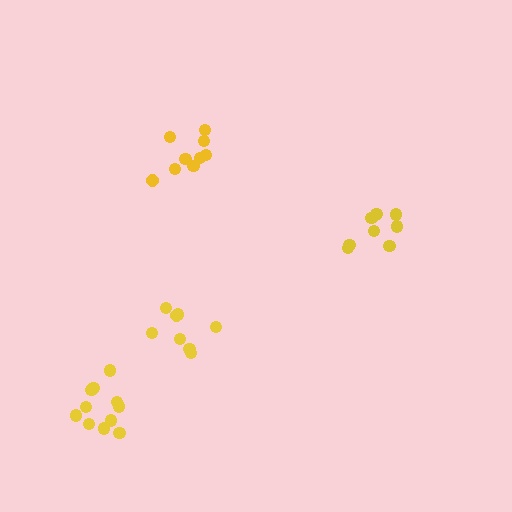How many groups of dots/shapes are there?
There are 4 groups.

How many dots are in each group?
Group 1: 9 dots, Group 2: 9 dots, Group 3: 8 dots, Group 4: 11 dots (37 total).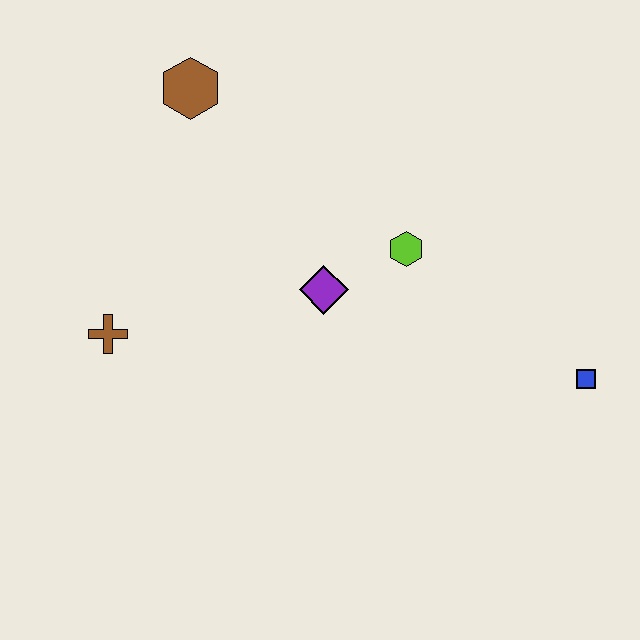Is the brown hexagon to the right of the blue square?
No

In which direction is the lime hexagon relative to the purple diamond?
The lime hexagon is to the right of the purple diamond.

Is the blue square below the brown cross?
Yes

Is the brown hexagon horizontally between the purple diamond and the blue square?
No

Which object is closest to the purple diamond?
The lime hexagon is closest to the purple diamond.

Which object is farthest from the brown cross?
The blue square is farthest from the brown cross.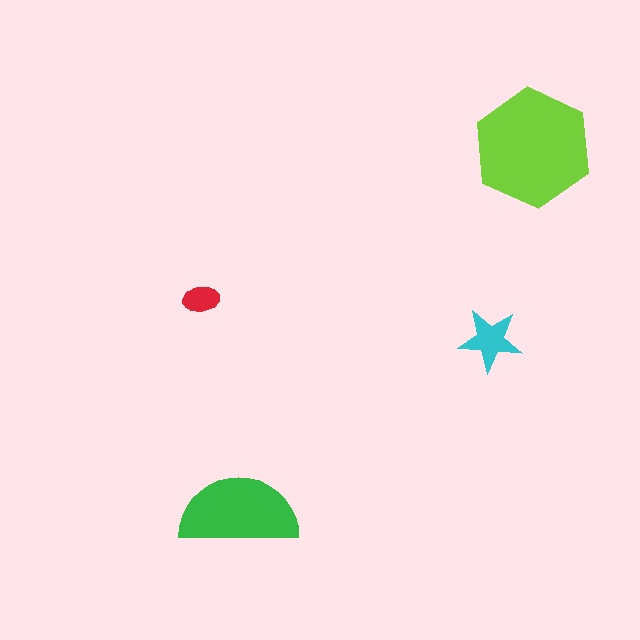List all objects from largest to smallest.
The lime hexagon, the green semicircle, the cyan star, the red ellipse.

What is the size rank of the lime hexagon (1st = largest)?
1st.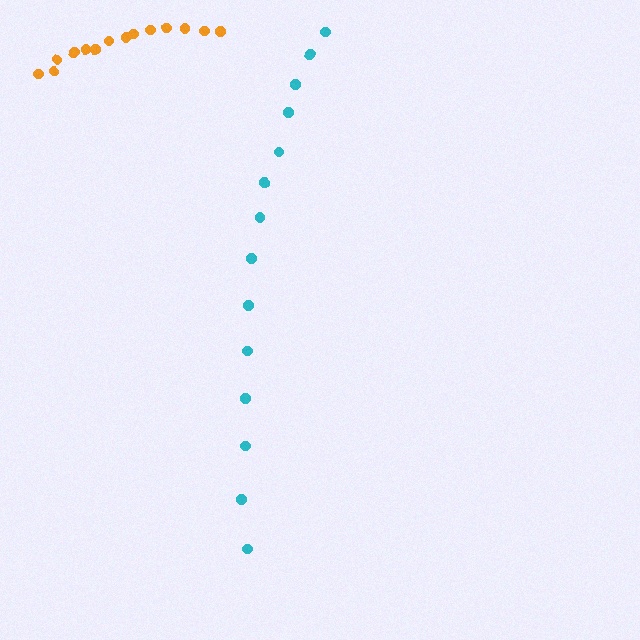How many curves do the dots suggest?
There are 2 distinct paths.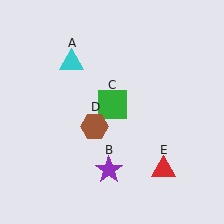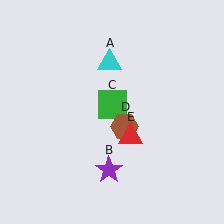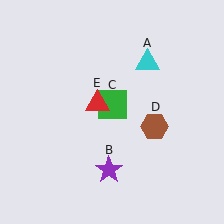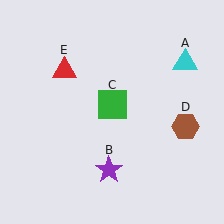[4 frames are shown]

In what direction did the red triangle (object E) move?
The red triangle (object E) moved up and to the left.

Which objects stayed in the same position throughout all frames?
Purple star (object B) and green square (object C) remained stationary.